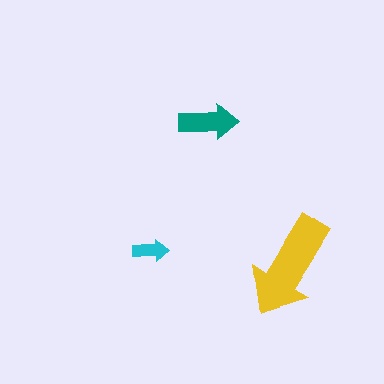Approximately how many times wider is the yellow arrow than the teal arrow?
About 2 times wider.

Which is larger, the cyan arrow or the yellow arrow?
The yellow one.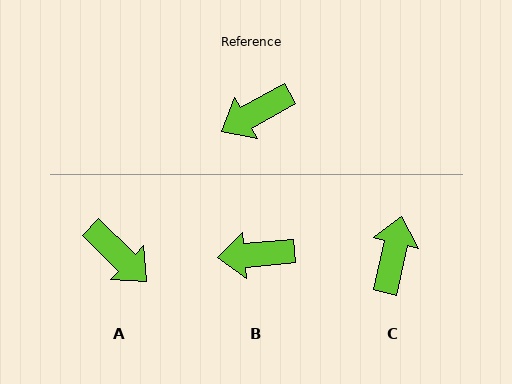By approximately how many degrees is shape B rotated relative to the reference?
Approximately 24 degrees clockwise.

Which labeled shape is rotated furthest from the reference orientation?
C, about 132 degrees away.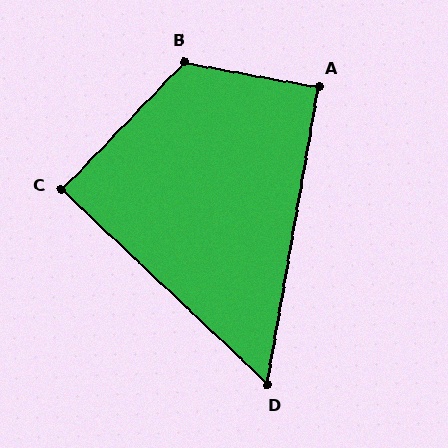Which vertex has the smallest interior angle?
D, at approximately 56 degrees.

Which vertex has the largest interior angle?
B, at approximately 124 degrees.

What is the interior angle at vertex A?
Approximately 91 degrees (approximately right).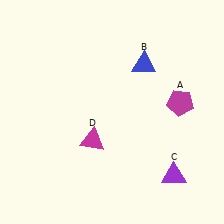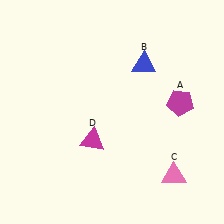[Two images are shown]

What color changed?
The triangle (C) changed from purple in Image 1 to pink in Image 2.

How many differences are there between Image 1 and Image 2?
There is 1 difference between the two images.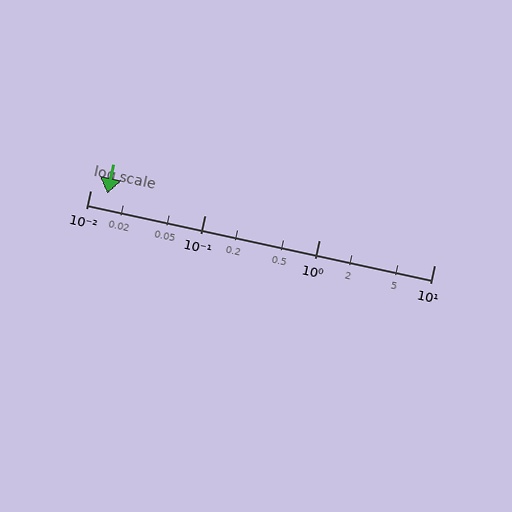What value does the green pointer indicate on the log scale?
The pointer indicates approximately 0.014.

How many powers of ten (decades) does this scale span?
The scale spans 3 decades, from 0.01 to 10.